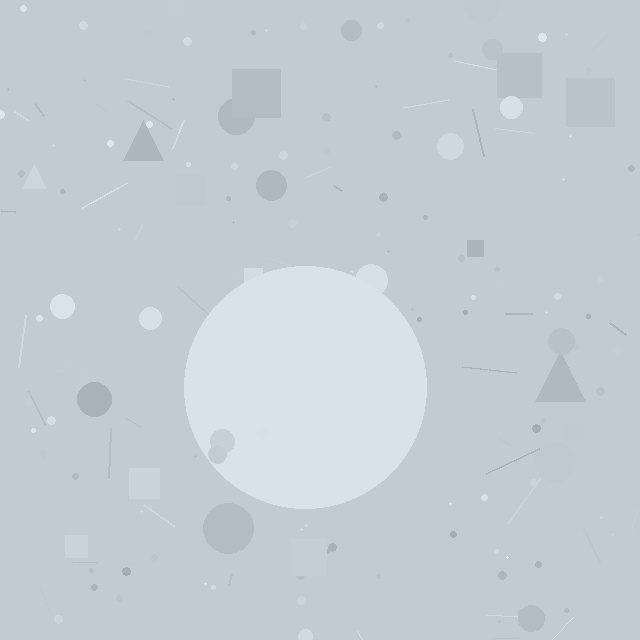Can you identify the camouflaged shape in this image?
The camouflaged shape is a circle.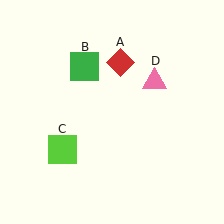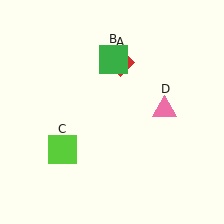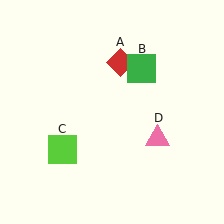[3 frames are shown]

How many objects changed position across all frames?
2 objects changed position: green square (object B), pink triangle (object D).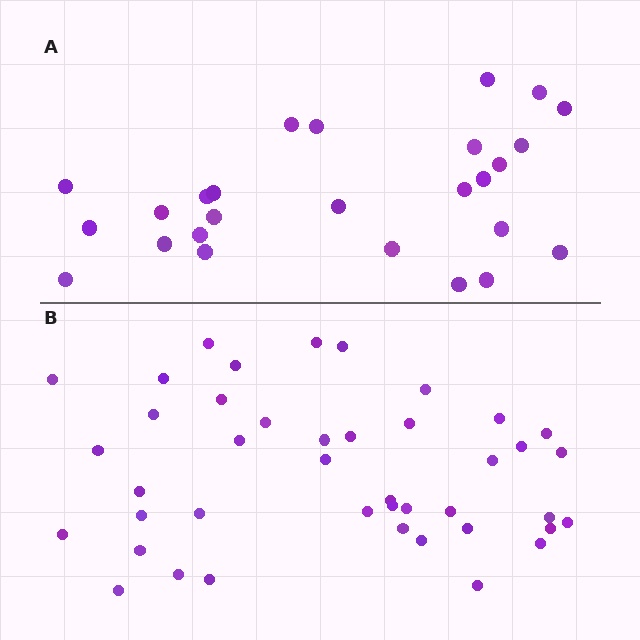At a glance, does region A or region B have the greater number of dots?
Region B (the bottom region) has more dots.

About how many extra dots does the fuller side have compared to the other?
Region B has approximately 15 more dots than region A.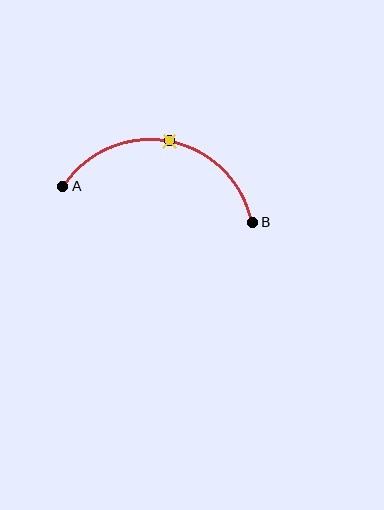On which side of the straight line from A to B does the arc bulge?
The arc bulges above the straight line connecting A and B.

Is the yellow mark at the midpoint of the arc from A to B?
Yes. The yellow mark lies on the arc at equal arc-length from both A and B — it is the arc midpoint.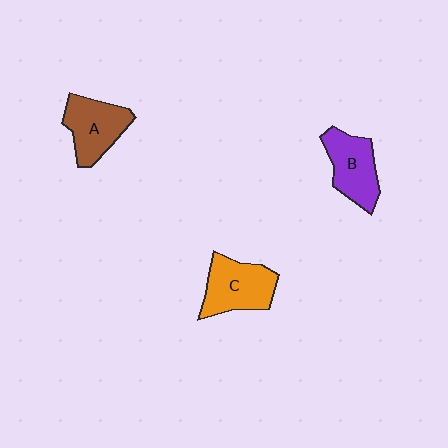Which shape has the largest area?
Shape C (orange).